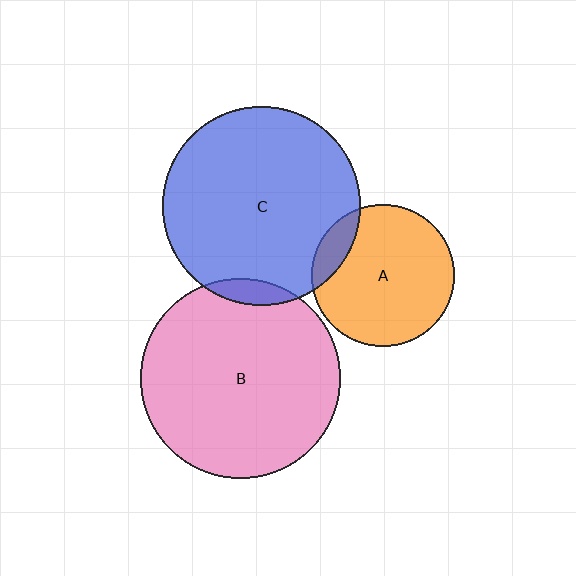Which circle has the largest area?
Circle B (pink).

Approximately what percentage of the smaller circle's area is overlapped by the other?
Approximately 5%.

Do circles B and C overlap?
Yes.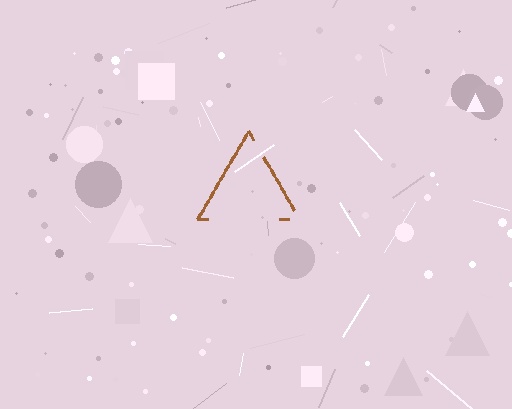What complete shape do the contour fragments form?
The contour fragments form a triangle.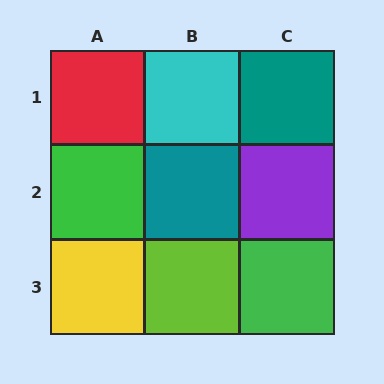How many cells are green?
2 cells are green.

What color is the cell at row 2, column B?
Teal.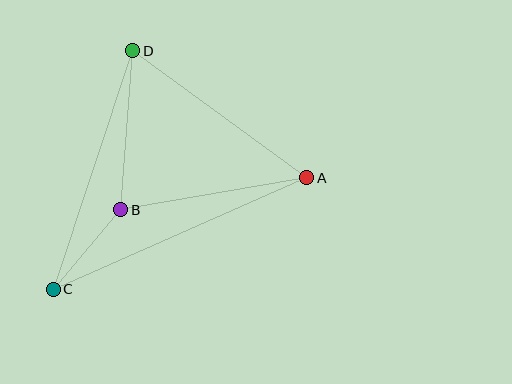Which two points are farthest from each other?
Points A and C are farthest from each other.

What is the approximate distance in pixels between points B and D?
The distance between B and D is approximately 159 pixels.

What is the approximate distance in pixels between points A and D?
The distance between A and D is approximately 216 pixels.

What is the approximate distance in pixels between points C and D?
The distance between C and D is approximately 252 pixels.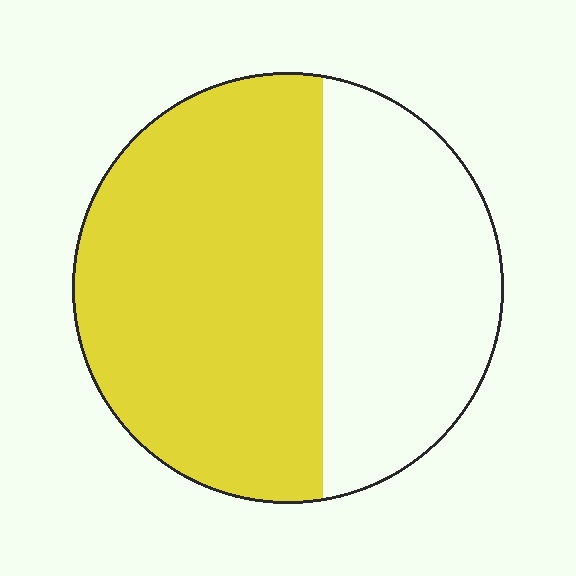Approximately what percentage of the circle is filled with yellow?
Approximately 60%.